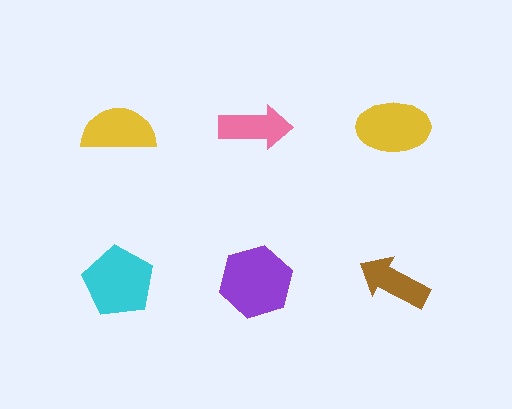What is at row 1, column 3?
A yellow ellipse.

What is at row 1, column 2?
A pink arrow.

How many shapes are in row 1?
3 shapes.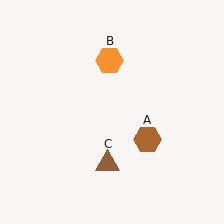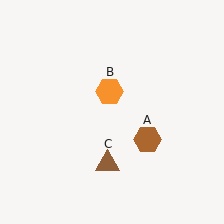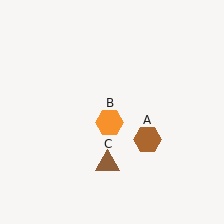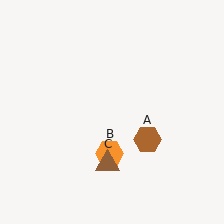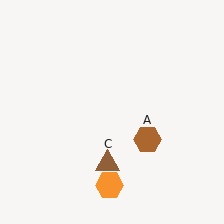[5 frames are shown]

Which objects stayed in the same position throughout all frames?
Brown hexagon (object A) and brown triangle (object C) remained stationary.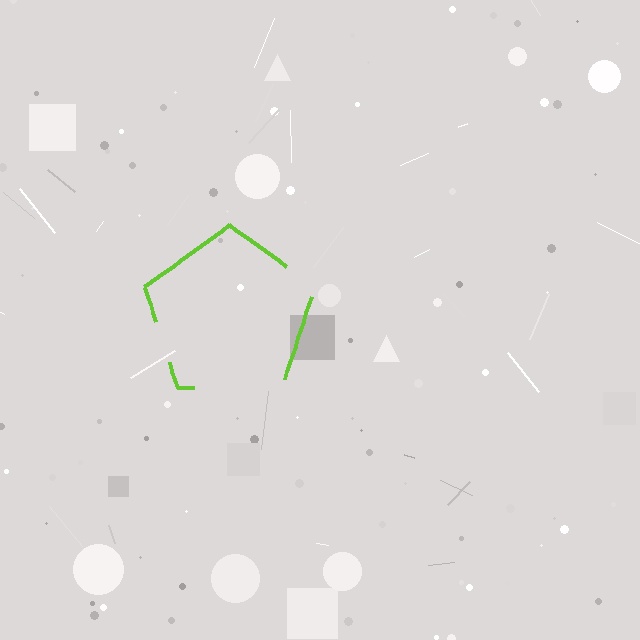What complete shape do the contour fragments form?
The contour fragments form a pentagon.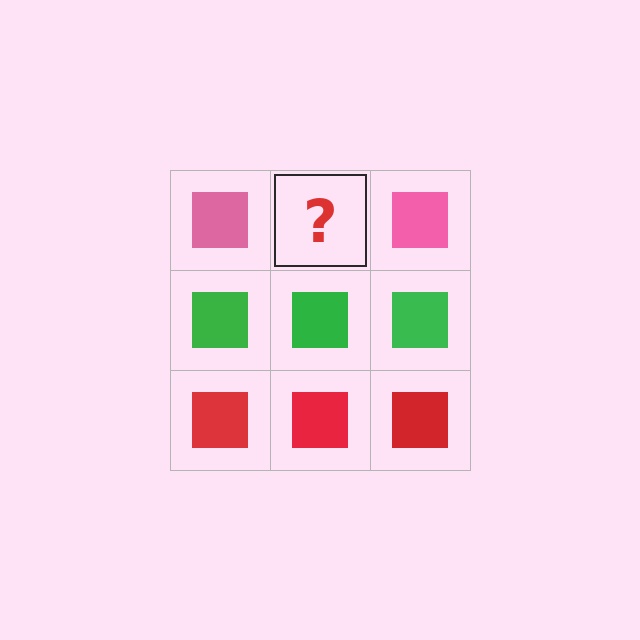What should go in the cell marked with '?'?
The missing cell should contain a pink square.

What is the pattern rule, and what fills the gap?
The rule is that each row has a consistent color. The gap should be filled with a pink square.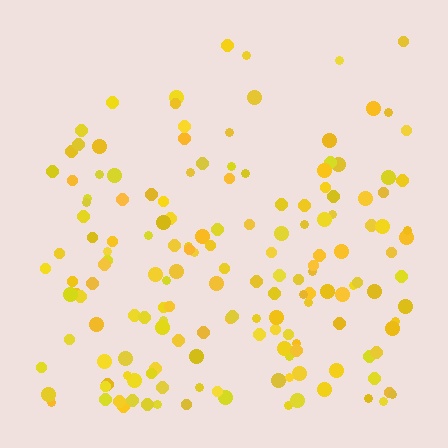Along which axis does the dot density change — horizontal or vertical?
Vertical.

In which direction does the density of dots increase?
From top to bottom, with the bottom side densest.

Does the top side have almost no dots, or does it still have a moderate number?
Still a moderate number, just noticeably fewer than the bottom.